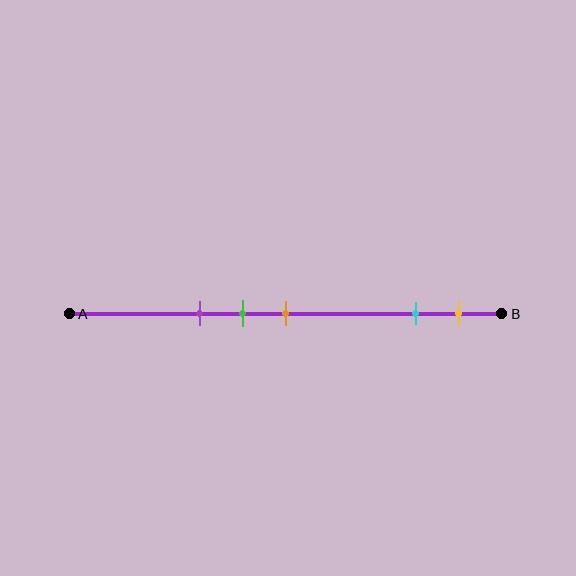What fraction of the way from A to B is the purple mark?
The purple mark is approximately 30% (0.3) of the way from A to B.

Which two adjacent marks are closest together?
The green and orange marks are the closest adjacent pair.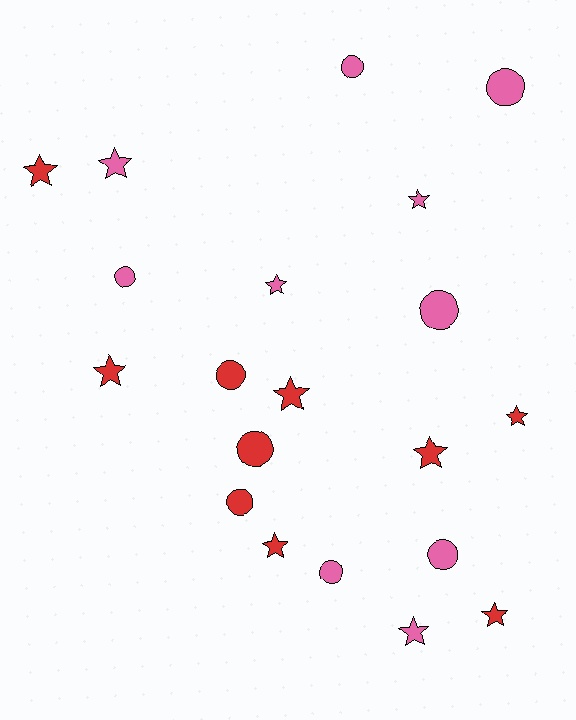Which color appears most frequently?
Pink, with 10 objects.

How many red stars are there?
There are 7 red stars.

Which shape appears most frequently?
Star, with 11 objects.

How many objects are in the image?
There are 20 objects.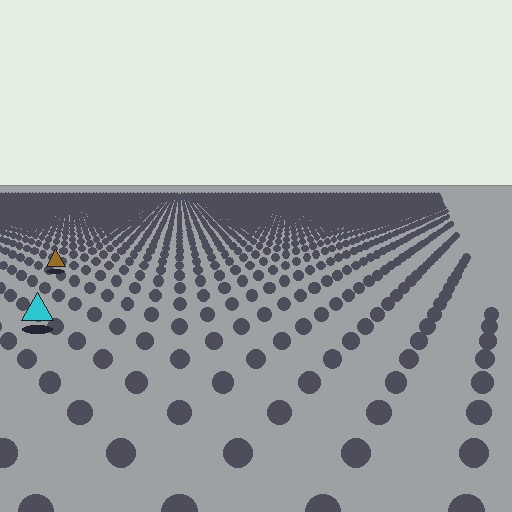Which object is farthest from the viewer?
The brown triangle is farthest from the viewer. It appears smaller and the ground texture around it is denser.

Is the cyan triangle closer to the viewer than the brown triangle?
Yes. The cyan triangle is closer — you can tell from the texture gradient: the ground texture is coarser near it.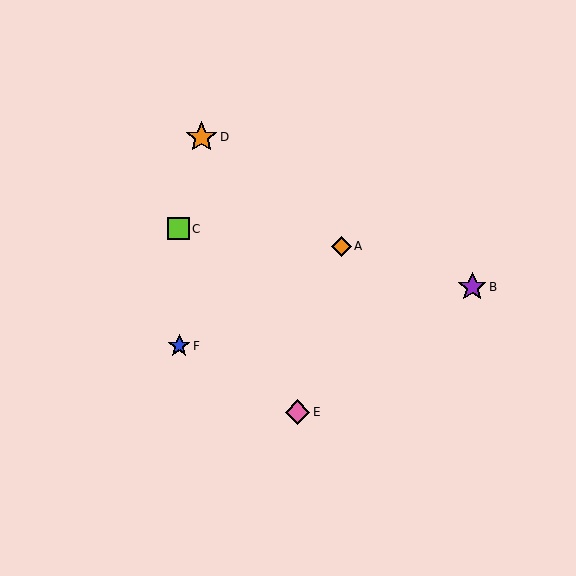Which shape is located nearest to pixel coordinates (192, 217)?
The lime square (labeled C) at (178, 229) is nearest to that location.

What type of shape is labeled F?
Shape F is a blue star.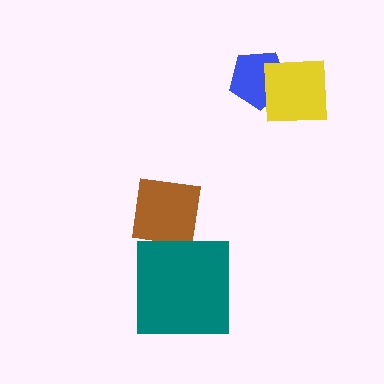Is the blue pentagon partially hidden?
Yes, it is partially covered by another shape.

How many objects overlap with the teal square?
0 objects overlap with the teal square.